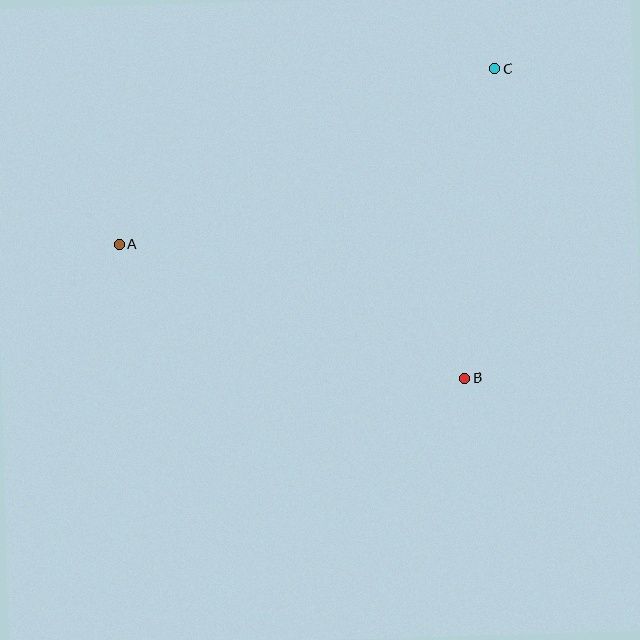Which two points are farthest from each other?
Points A and C are farthest from each other.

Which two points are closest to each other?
Points B and C are closest to each other.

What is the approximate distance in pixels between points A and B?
The distance between A and B is approximately 370 pixels.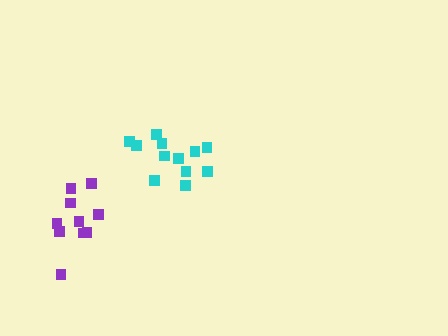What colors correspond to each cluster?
The clusters are colored: purple, cyan.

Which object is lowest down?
The purple cluster is bottommost.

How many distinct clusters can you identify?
There are 2 distinct clusters.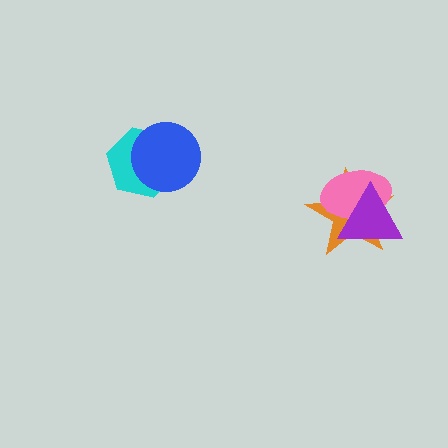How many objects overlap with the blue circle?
1 object overlaps with the blue circle.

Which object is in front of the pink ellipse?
The purple triangle is in front of the pink ellipse.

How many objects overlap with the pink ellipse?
2 objects overlap with the pink ellipse.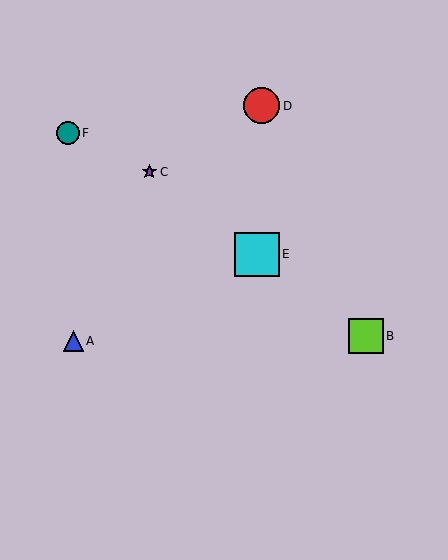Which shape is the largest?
The cyan square (labeled E) is the largest.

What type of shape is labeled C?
Shape C is a purple star.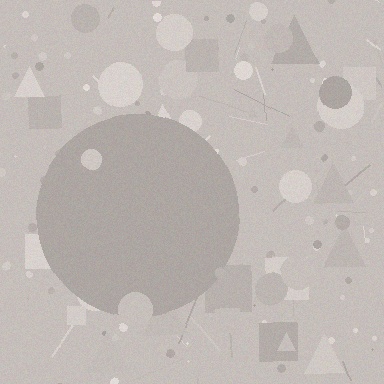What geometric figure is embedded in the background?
A circle is embedded in the background.